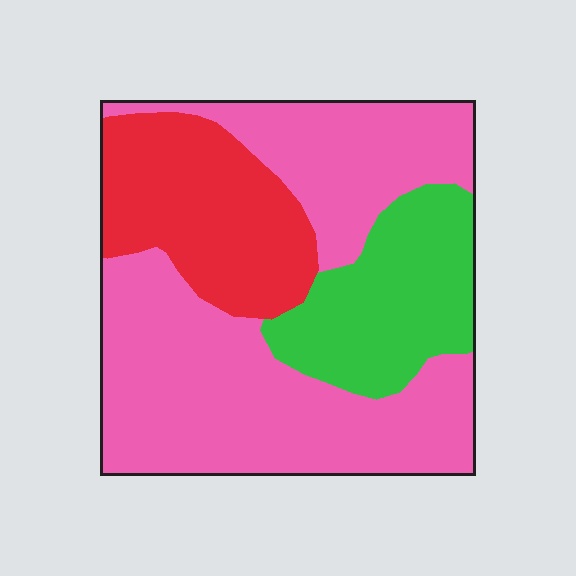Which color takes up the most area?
Pink, at roughly 55%.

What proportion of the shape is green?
Green covers about 20% of the shape.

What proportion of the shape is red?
Red takes up less than a quarter of the shape.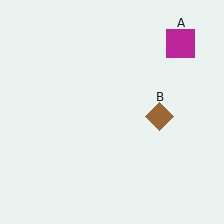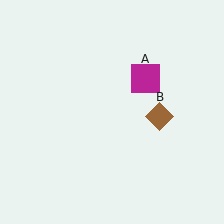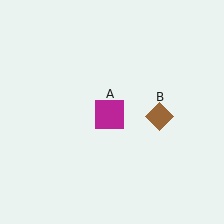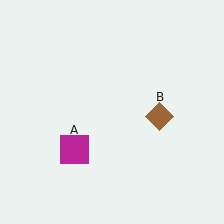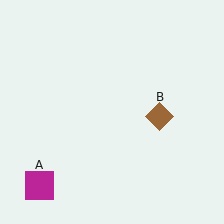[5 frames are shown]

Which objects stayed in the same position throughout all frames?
Brown diamond (object B) remained stationary.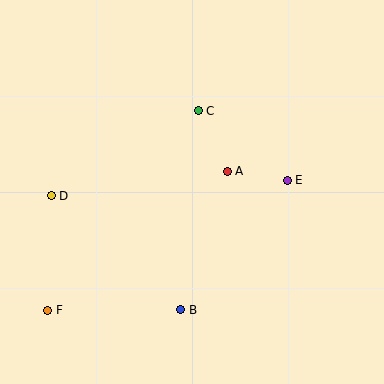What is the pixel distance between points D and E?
The distance between D and E is 237 pixels.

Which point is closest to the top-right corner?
Point E is closest to the top-right corner.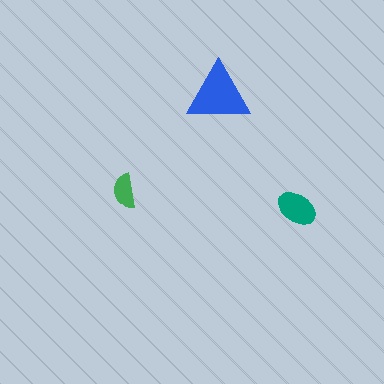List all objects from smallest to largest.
The green semicircle, the teal ellipse, the blue triangle.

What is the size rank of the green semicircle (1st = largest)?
3rd.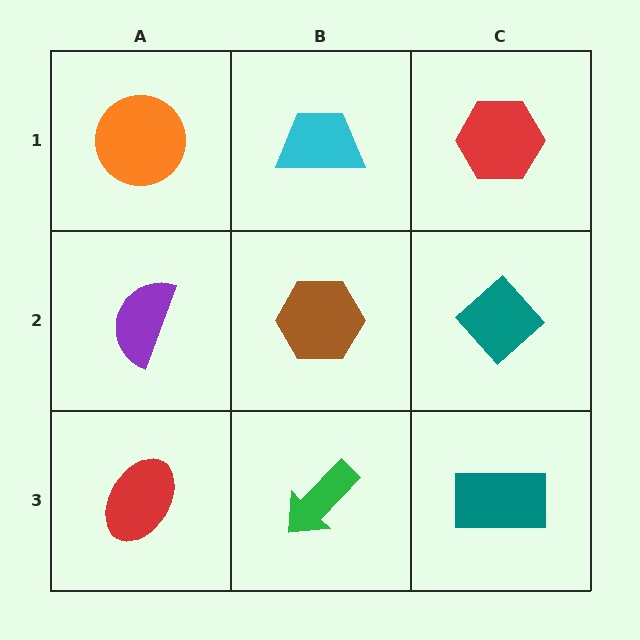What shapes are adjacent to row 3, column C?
A teal diamond (row 2, column C), a green arrow (row 3, column B).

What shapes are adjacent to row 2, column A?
An orange circle (row 1, column A), a red ellipse (row 3, column A), a brown hexagon (row 2, column B).